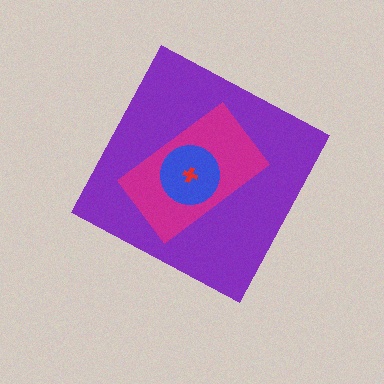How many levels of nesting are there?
4.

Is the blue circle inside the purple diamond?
Yes.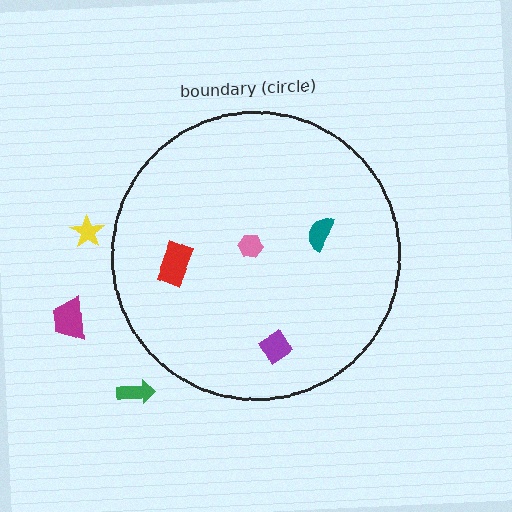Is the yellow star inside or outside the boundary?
Outside.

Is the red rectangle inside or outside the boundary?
Inside.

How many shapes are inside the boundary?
4 inside, 3 outside.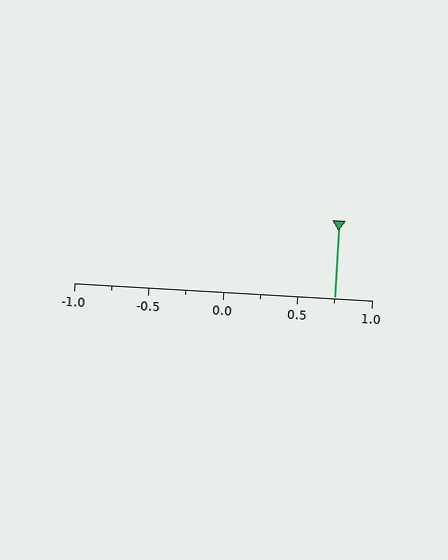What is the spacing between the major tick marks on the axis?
The major ticks are spaced 0.5 apart.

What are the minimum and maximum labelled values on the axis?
The axis runs from -1.0 to 1.0.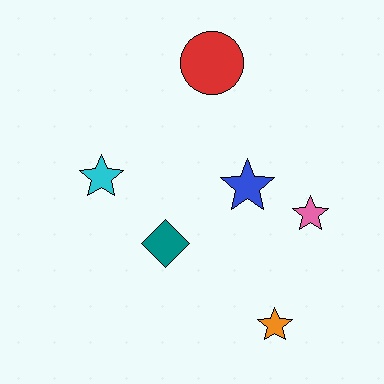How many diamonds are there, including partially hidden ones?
There is 1 diamond.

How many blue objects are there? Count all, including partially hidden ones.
There is 1 blue object.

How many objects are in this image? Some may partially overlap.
There are 6 objects.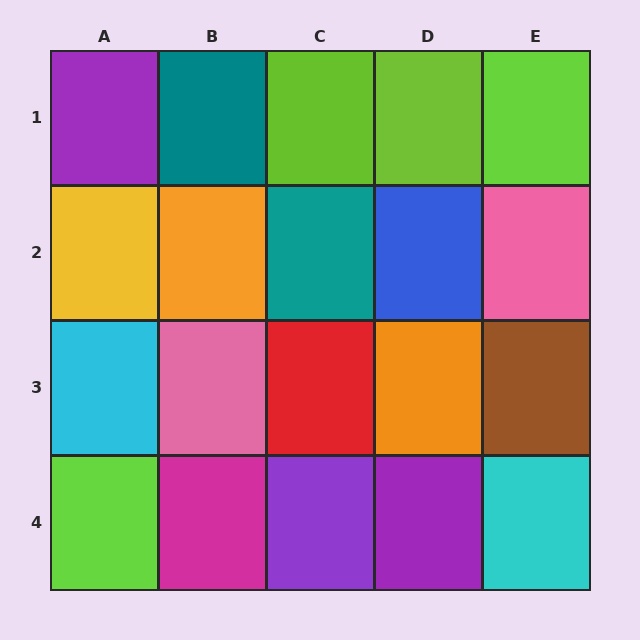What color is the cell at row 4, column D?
Purple.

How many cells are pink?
2 cells are pink.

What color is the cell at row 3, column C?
Red.